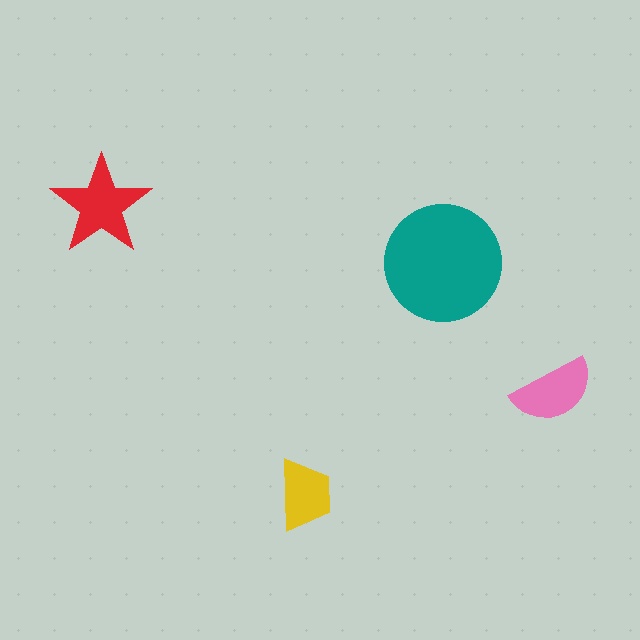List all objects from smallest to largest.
The yellow trapezoid, the pink semicircle, the red star, the teal circle.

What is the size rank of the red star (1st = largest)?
2nd.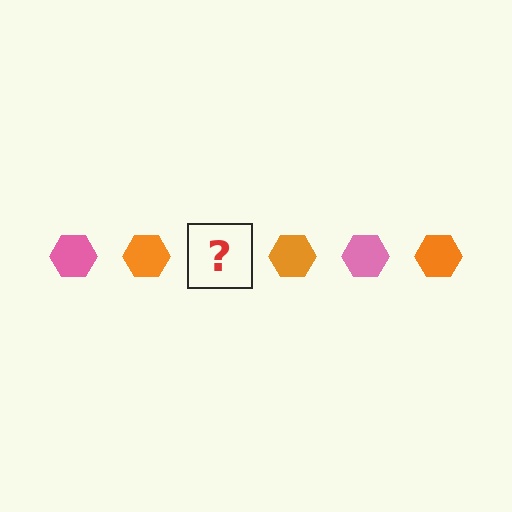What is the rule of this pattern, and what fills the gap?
The rule is that the pattern cycles through pink, orange hexagons. The gap should be filled with a pink hexagon.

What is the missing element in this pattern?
The missing element is a pink hexagon.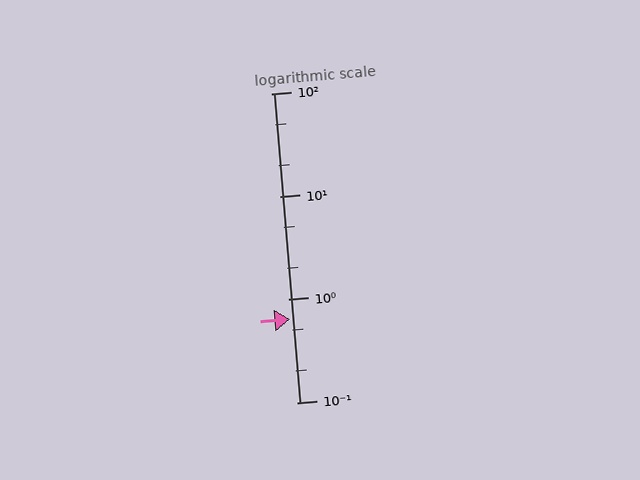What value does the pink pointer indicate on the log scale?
The pointer indicates approximately 0.64.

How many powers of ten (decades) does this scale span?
The scale spans 3 decades, from 0.1 to 100.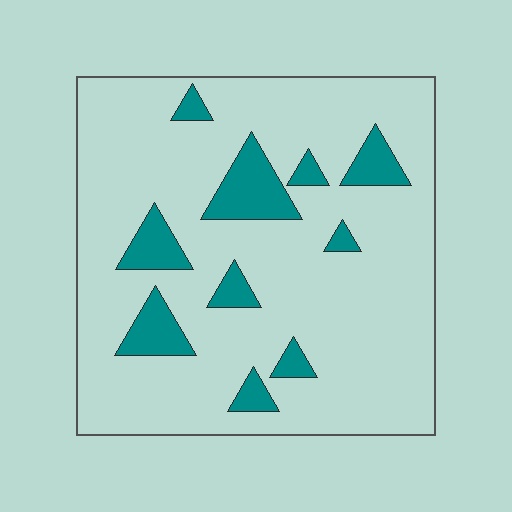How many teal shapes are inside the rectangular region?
10.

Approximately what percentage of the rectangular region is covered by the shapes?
Approximately 15%.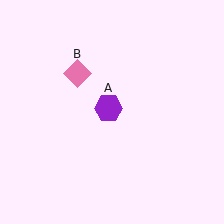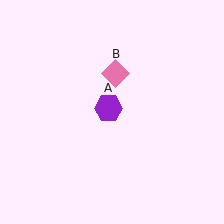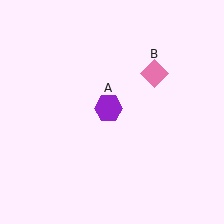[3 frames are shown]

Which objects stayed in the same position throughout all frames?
Purple hexagon (object A) remained stationary.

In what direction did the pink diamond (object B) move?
The pink diamond (object B) moved right.